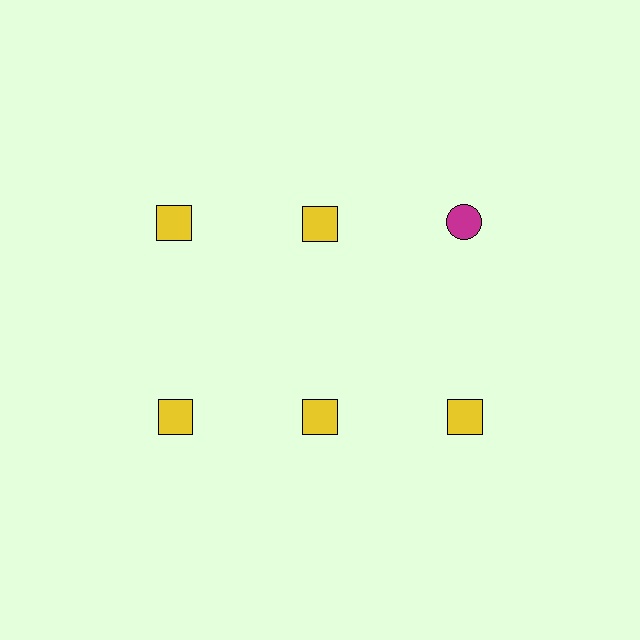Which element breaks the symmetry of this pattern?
The magenta circle in the top row, center column breaks the symmetry. All other shapes are yellow squares.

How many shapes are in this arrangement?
There are 6 shapes arranged in a grid pattern.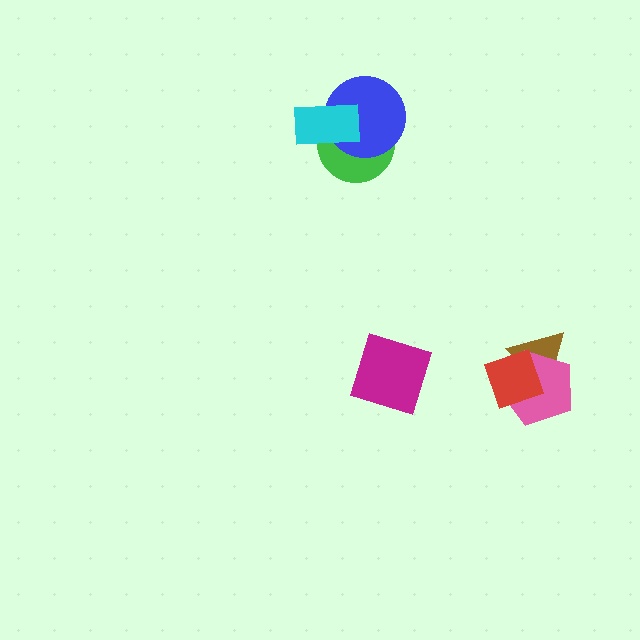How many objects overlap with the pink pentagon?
2 objects overlap with the pink pentagon.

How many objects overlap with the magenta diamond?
0 objects overlap with the magenta diamond.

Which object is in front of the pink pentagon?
The red diamond is in front of the pink pentagon.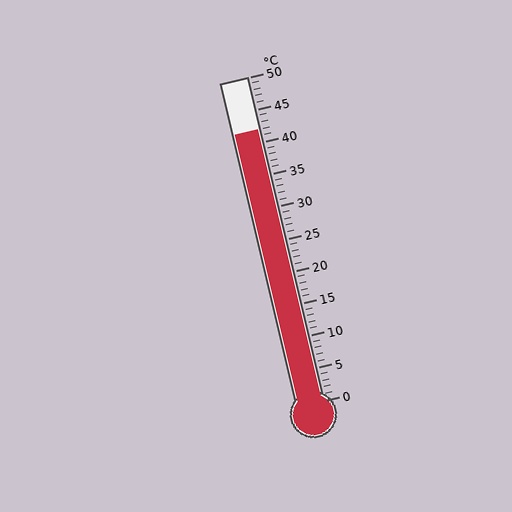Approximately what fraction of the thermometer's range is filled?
The thermometer is filled to approximately 85% of its range.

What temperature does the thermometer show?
The thermometer shows approximately 42°C.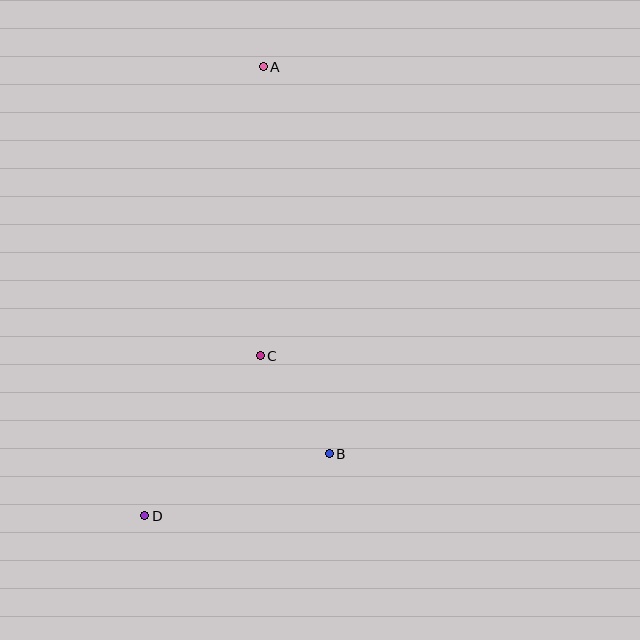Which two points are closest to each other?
Points B and C are closest to each other.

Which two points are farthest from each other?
Points A and D are farthest from each other.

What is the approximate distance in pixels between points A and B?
The distance between A and B is approximately 393 pixels.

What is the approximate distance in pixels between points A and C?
The distance between A and C is approximately 289 pixels.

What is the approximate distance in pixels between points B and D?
The distance between B and D is approximately 195 pixels.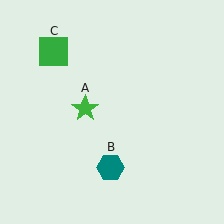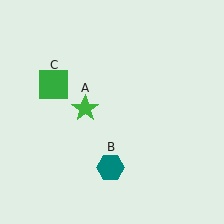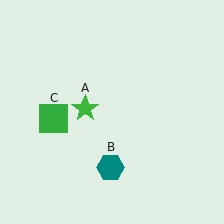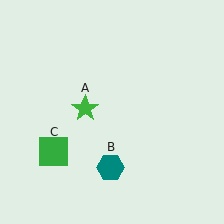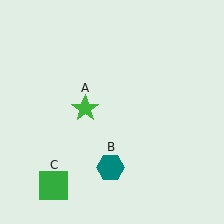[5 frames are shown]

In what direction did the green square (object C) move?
The green square (object C) moved down.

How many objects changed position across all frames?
1 object changed position: green square (object C).